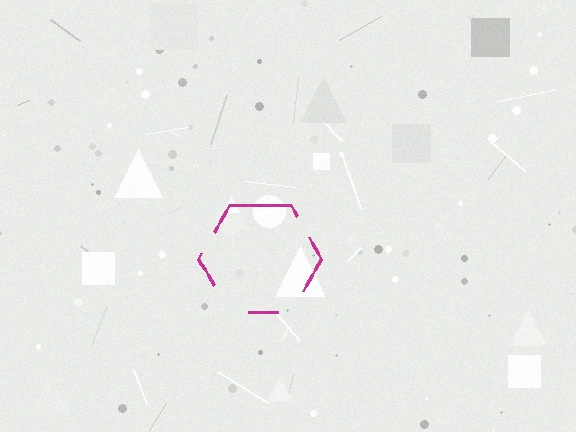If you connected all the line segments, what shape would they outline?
They would outline a hexagon.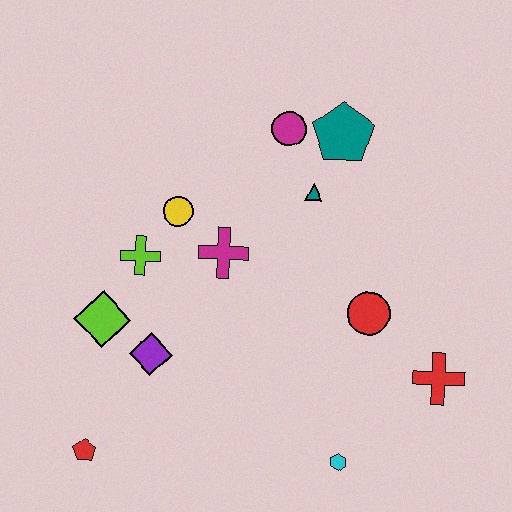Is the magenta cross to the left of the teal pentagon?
Yes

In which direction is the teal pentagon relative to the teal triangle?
The teal pentagon is above the teal triangle.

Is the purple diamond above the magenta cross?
No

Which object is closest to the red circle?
The red cross is closest to the red circle.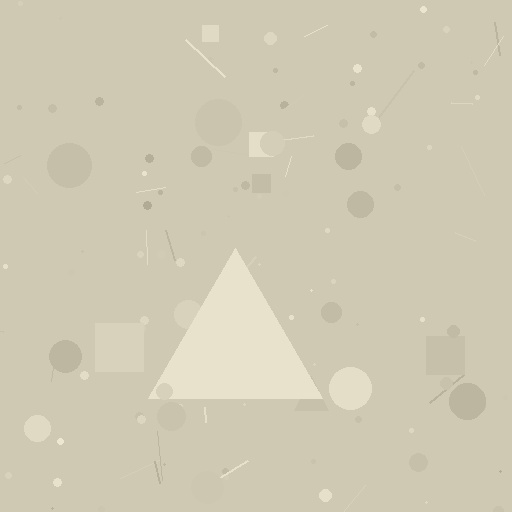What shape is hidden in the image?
A triangle is hidden in the image.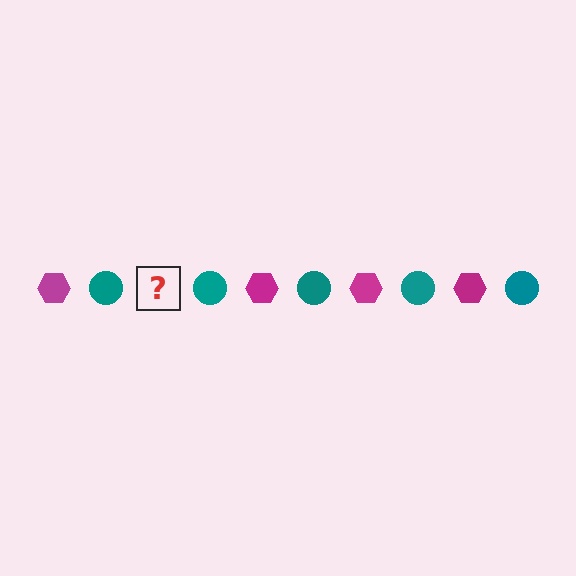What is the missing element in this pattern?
The missing element is a magenta hexagon.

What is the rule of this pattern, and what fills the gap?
The rule is that the pattern alternates between magenta hexagon and teal circle. The gap should be filled with a magenta hexagon.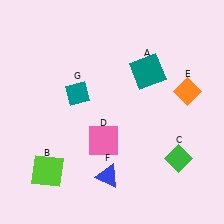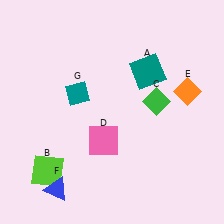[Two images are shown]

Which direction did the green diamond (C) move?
The green diamond (C) moved up.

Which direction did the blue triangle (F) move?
The blue triangle (F) moved left.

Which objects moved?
The objects that moved are: the green diamond (C), the blue triangle (F).